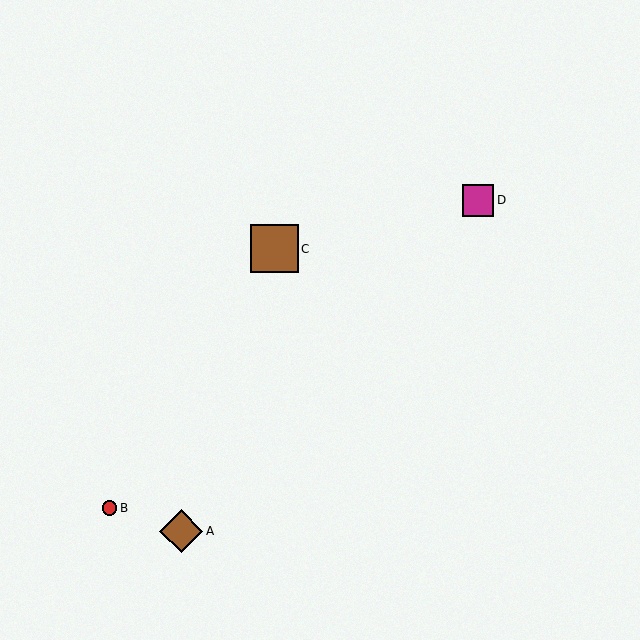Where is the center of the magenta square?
The center of the magenta square is at (478, 200).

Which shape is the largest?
The brown square (labeled C) is the largest.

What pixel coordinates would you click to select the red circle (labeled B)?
Click at (109, 508) to select the red circle B.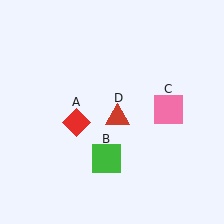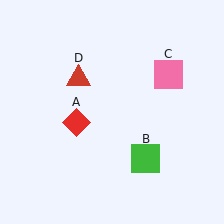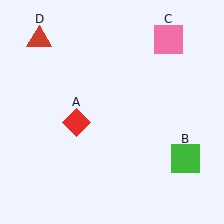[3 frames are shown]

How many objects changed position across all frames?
3 objects changed position: green square (object B), pink square (object C), red triangle (object D).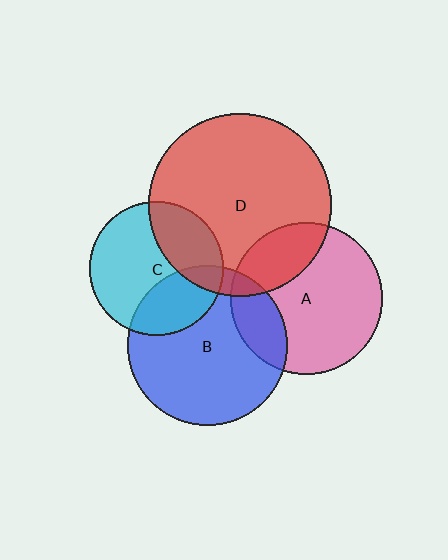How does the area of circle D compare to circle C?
Approximately 1.9 times.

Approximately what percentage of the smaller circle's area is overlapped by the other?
Approximately 10%.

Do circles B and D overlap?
Yes.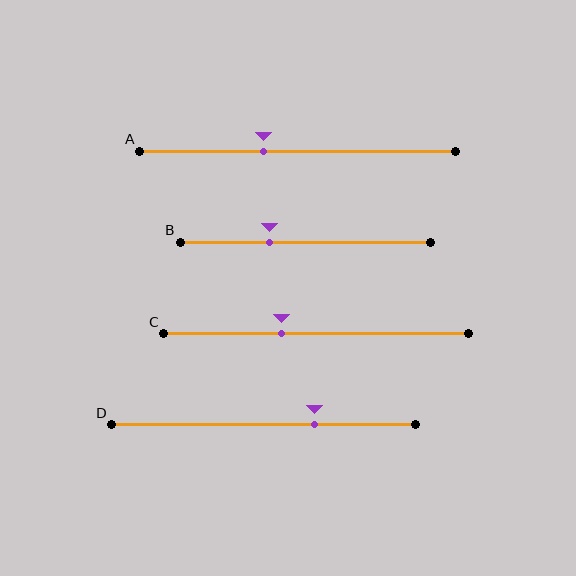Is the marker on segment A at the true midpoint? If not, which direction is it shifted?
No, the marker on segment A is shifted to the left by about 11% of the segment length.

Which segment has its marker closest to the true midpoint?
Segment A has its marker closest to the true midpoint.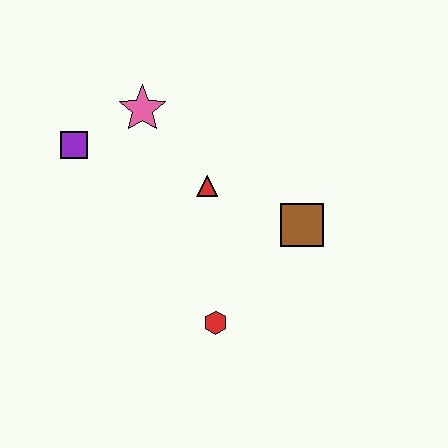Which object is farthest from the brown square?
The purple square is farthest from the brown square.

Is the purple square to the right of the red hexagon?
No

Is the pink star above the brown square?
Yes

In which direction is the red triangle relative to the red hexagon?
The red triangle is above the red hexagon.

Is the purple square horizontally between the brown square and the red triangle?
No